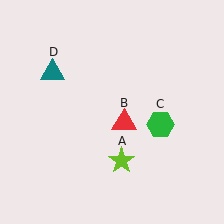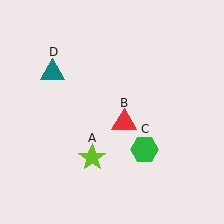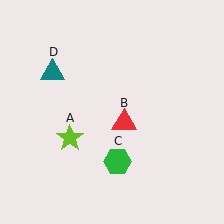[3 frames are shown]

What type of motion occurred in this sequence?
The lime star (object A), green hexagon (object C) rotated clockwise around the center of the scene.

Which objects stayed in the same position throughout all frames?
Red triangle (object B) and teal triangle (object D) remained stationary.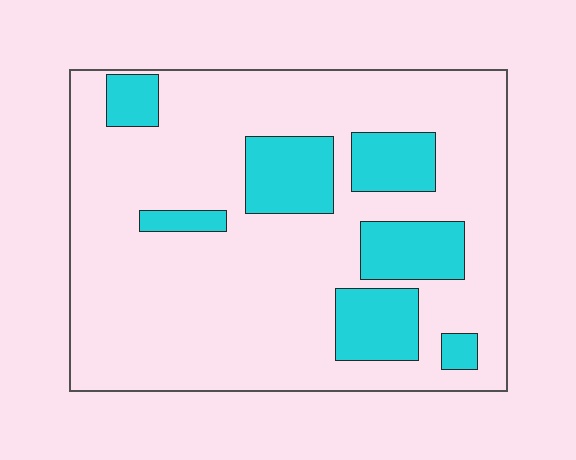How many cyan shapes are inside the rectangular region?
7.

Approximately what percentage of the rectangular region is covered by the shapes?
Approximately 20%.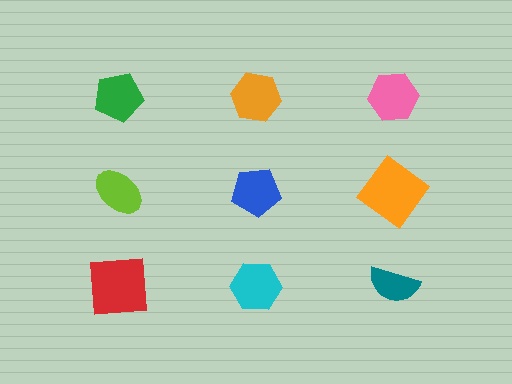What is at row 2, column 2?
A blue pentagon.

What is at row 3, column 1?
A red square.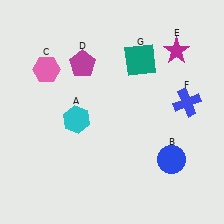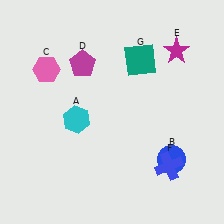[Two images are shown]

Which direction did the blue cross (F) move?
The blue cross (F) moved down.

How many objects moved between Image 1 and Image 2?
1 object moved between the two images.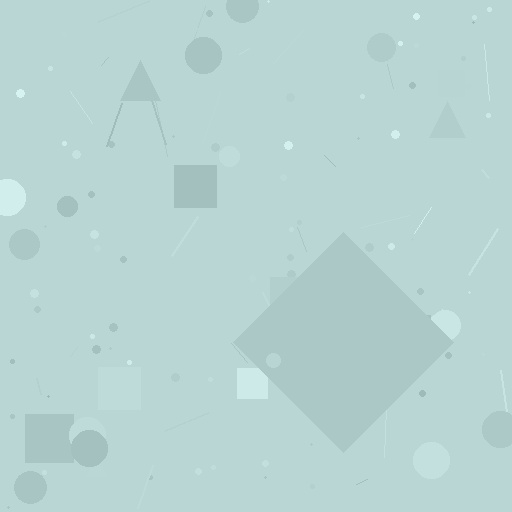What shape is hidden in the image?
A diamond is hidden in the image.